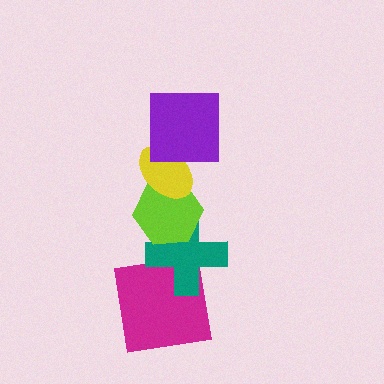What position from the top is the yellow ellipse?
The yellow ellipse is 2nd from the top.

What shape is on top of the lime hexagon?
The yellow ellipse is on top of the lime hexagon.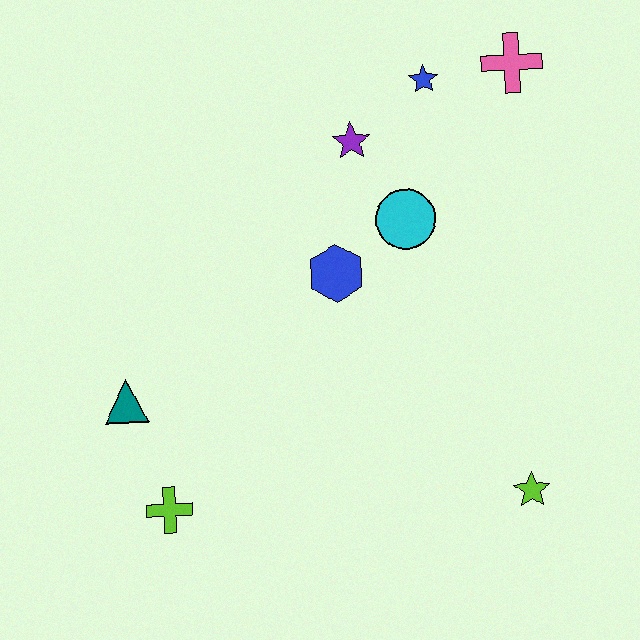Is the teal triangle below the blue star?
Yes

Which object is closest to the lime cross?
The teal triangle is closest to the lime cross.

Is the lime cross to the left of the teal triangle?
No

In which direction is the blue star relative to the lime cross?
The blue star is above the lime cross.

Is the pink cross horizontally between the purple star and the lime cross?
No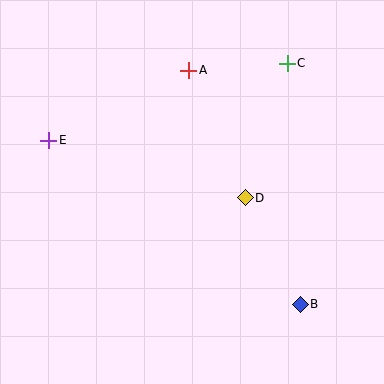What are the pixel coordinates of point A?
Point A is at (189, 70).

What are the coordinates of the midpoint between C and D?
The midpoint between C and D is at (266, 131).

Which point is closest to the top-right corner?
Point C is closest to the top-right corner.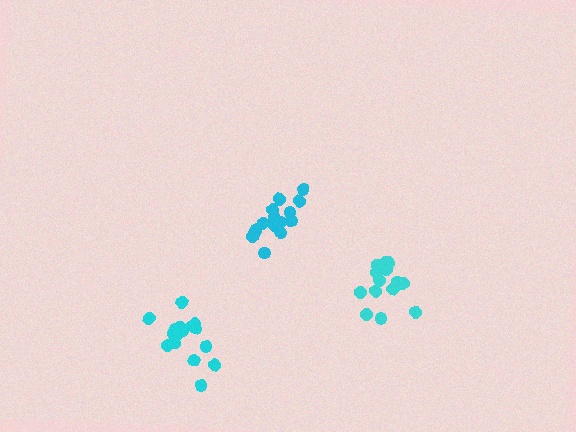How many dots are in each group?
Group 1: 16 dots, Group 2: 17 dots, Group 3: 17 dots (50 total).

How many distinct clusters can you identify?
There are 3 distinct clusters.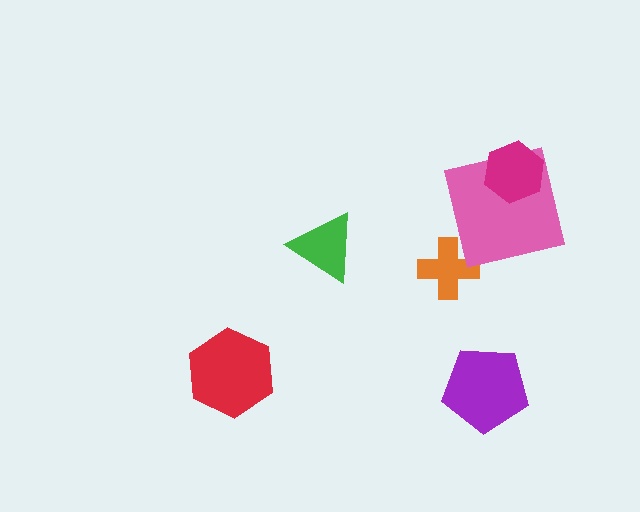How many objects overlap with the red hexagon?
0 objects overlap with the red hexagon.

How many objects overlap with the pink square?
1 object overlaps with the pink square.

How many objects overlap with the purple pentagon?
0 objects overlap with the purple pentagon.